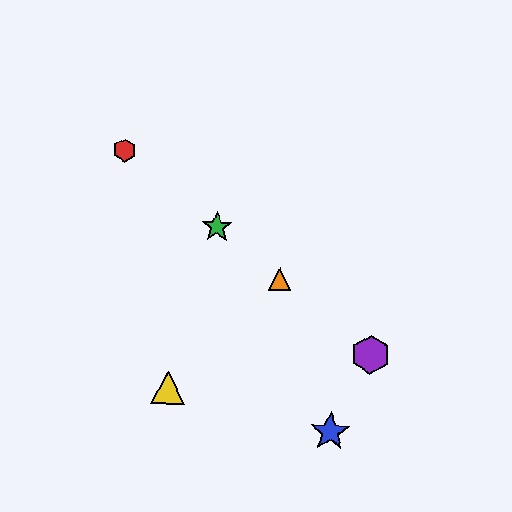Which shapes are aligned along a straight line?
The red hexagon, the green star, the purple hexagon, the orange triangle are aligned along a straight line.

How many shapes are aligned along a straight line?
4 shapes (the red hexagon, the green star, the purple hexagon, the orange triangle) are aligned along a straight line.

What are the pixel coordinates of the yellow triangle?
The yellow triangle is at (168, 387).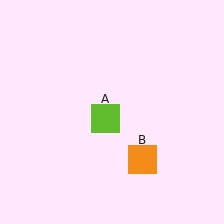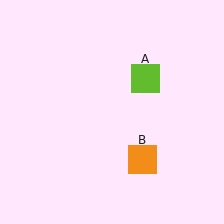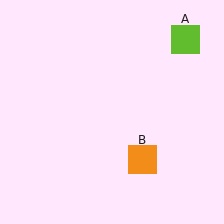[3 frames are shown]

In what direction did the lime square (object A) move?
The lime square (object A) moved up and to the right.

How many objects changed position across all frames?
1 object changed position: lime square (object A).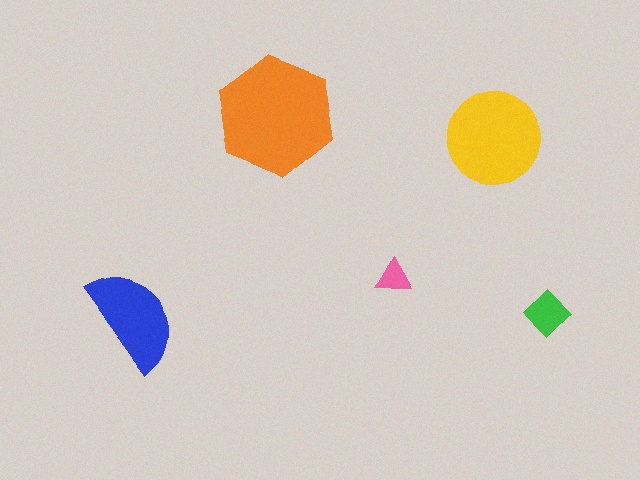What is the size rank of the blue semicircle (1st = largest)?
3rd.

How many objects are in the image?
There are 5 objects in the image.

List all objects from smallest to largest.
The pink triangle, the green diamond, the blue semicircle, the yellow circle, the orange hexagon.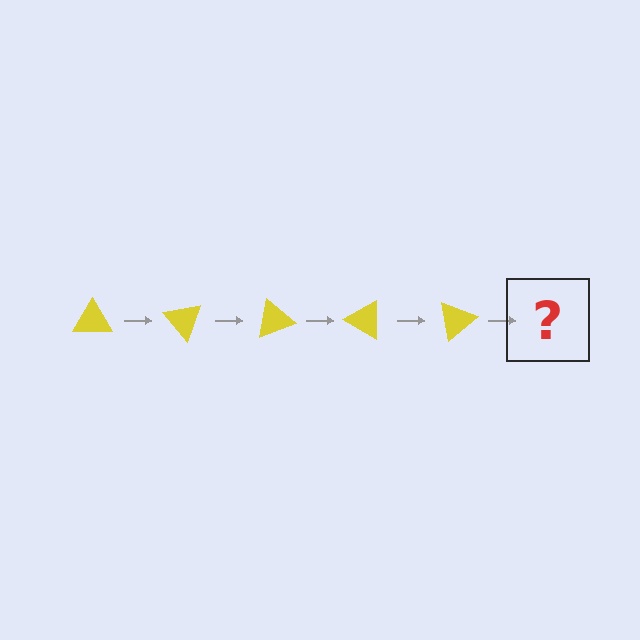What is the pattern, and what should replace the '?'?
The pattern is that the triangle rotates 50 degrees each step. The '?' should be a yellow triangle rotated 250 degrees.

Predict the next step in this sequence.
The next step is a yellow triangle rotated 250 degrees.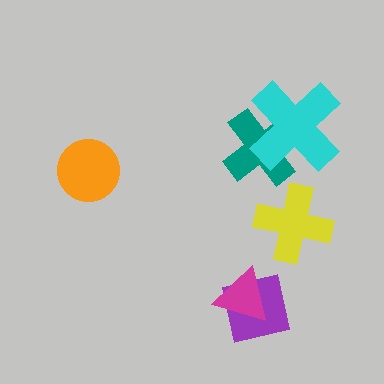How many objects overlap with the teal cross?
1 object overlaps with the teal cross.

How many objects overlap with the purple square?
1 object overlaps with the purple square.